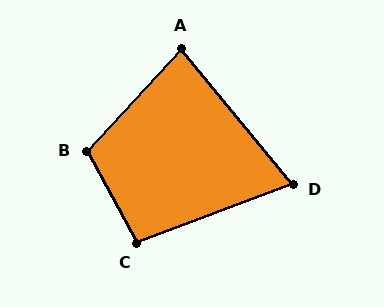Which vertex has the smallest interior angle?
D, at approximately 72 degrees.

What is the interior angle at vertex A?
Approximately 82 degrees (acute).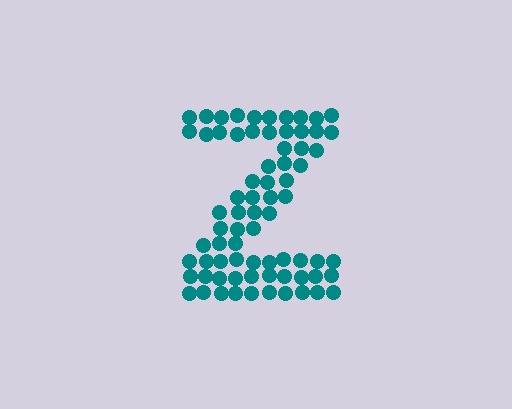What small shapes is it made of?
It is made of small circles.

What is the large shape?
The large shape is the letter Z.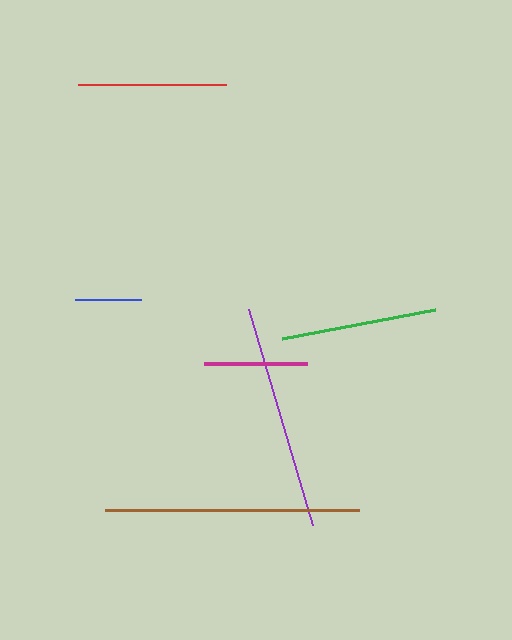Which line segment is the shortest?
The blue line is the shortest at approximately 66 pixels.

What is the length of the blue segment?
The blue segment is approximately 66 pixels long.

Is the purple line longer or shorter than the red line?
The purple line is longer than the red line.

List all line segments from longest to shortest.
From longest to shortest: brown, purple, green, red, magenta, blue.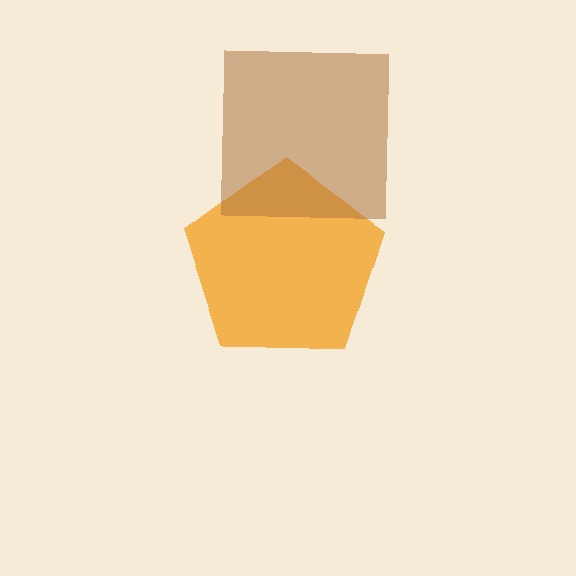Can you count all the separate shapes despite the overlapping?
Yes, there are 2 separate shapes.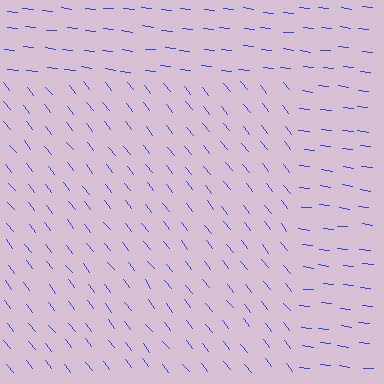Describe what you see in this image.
The image is filled with small blue line segments. A rectangle region in the image has lines oriented differently from the surrounding lines, creating a visible texture boundary.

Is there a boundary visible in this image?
Yes, there is a texture boundary formed by a change in line orientation.